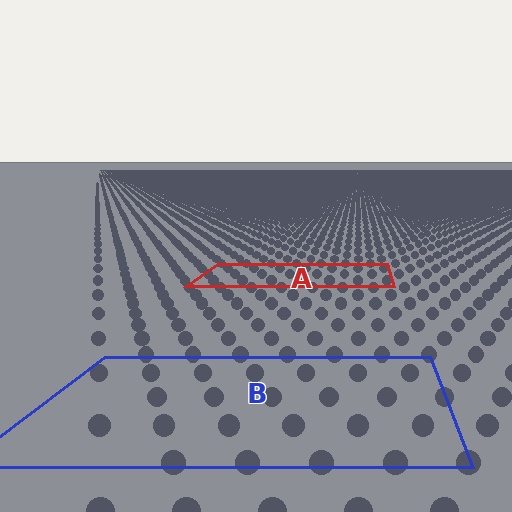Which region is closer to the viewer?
Region B is closer. The texture elements there are larger and more spread out.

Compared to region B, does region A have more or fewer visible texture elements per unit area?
Region A has more texture elements per unit area — they are packed more densely because it is farther away.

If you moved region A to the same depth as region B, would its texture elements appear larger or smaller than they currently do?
They would appear larger. At a closer depth, the same texture elements are projected at a bigger on-screen size.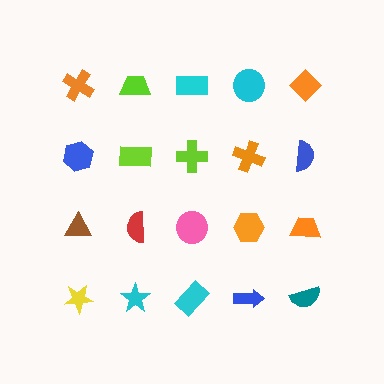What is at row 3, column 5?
An orange trapezoid.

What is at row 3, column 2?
A red semicircle.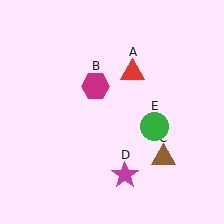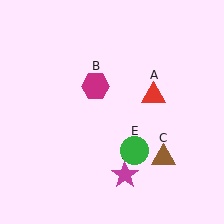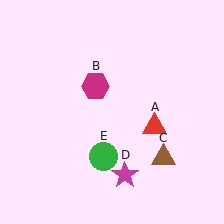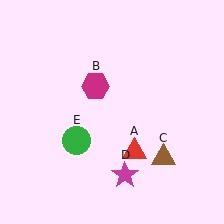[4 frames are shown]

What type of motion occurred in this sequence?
The red triangle (object A), green circle (object E) rotated clockwise around the center of the scene.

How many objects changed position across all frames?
2 objects changed position: red triangle (object A), green circle (object E).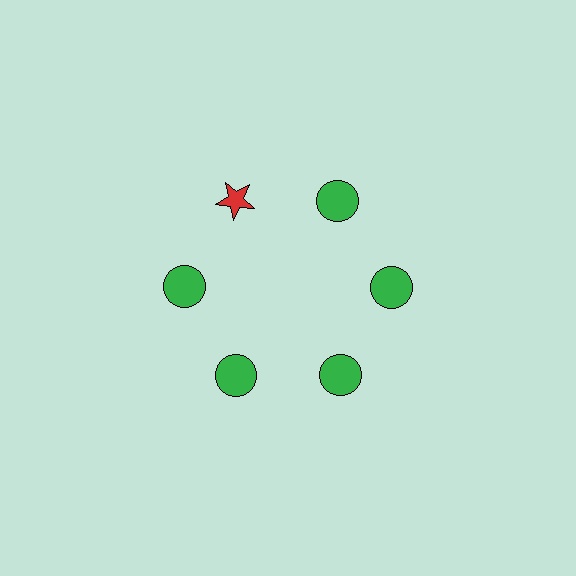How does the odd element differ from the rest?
It differs in both color (red instead of green) and shape (star instead of circle).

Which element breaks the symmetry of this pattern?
The red star at roughly the 11 o'clock position breaks the symmetry. All other shapes are green circles.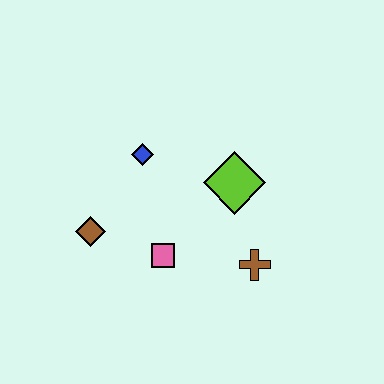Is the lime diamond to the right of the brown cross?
No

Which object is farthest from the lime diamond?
The brown diamond is farthest from the lime diamond.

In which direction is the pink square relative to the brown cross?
The pink square is to the left of the brown cross.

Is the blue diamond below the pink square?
No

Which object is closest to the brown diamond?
The pink square is closest to the brown diamond.